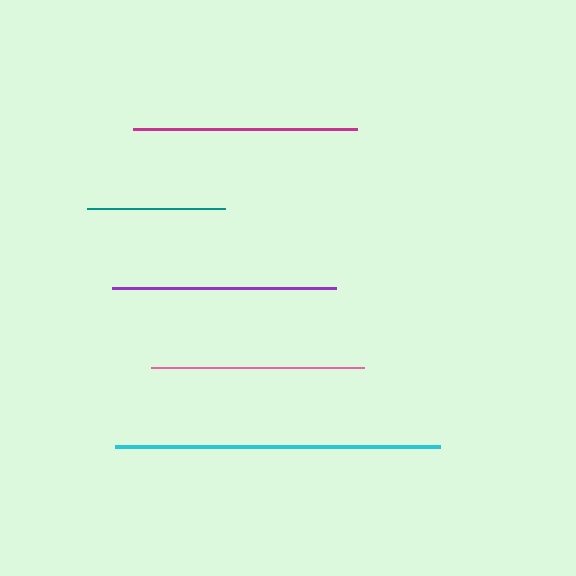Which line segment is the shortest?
The teal line is the shortest at approximately 138 pixels.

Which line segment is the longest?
The cyan line is the longest at approximately 325 pixels.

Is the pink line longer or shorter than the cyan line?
The cyan line is longer than the pink line.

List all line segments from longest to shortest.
From longest to shortest: cyan, purple, magenta, pink, teal.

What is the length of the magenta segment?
The magenta segment is approximately 224 pixels long.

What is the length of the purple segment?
The purple segment is approximately 224 pixels long.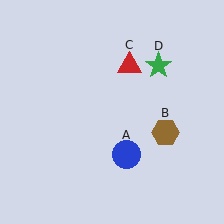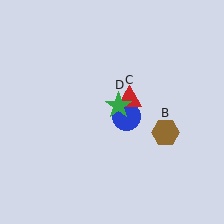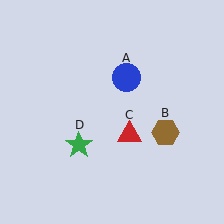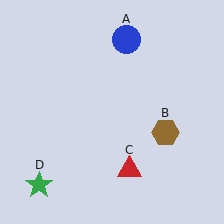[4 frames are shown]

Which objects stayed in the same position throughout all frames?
Brown hexagon (object B) remained stationary.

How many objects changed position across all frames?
3 objects changed position: blue circle (object A), red triangle (object C), green star (object D).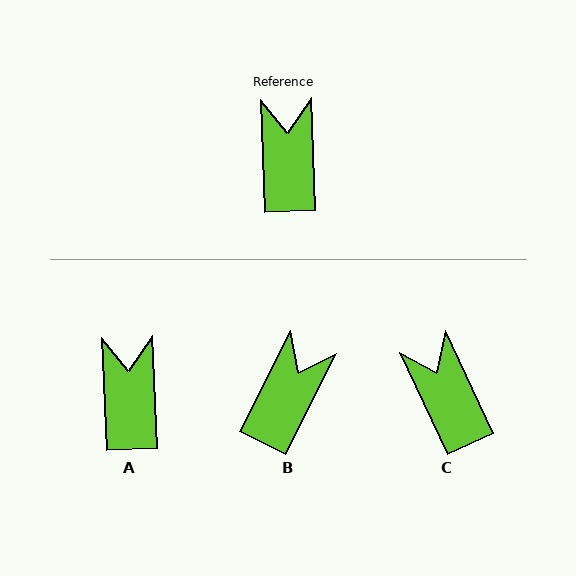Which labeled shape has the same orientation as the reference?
A.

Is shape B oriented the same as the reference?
No, it is off by about 29 degrees.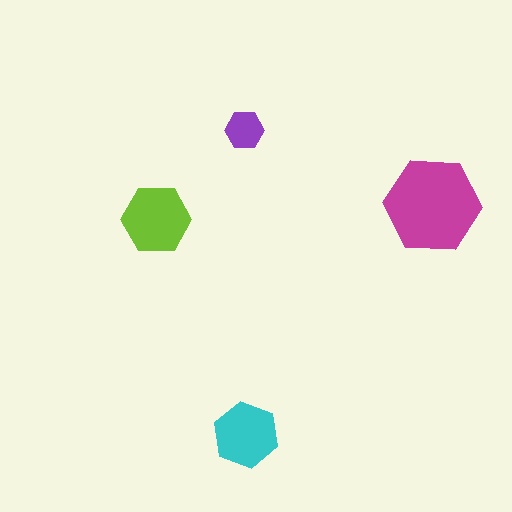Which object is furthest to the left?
The lime hexagon is leftmost.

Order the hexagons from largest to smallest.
the magenta one, the lime one, the cyan one, the purple one.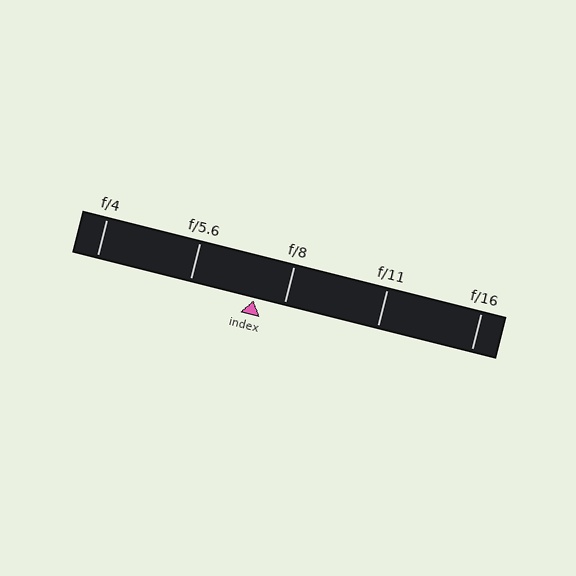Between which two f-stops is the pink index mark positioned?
The index mark is between f/5.6 and f/8.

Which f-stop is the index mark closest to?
The index mark is closest to f/8.